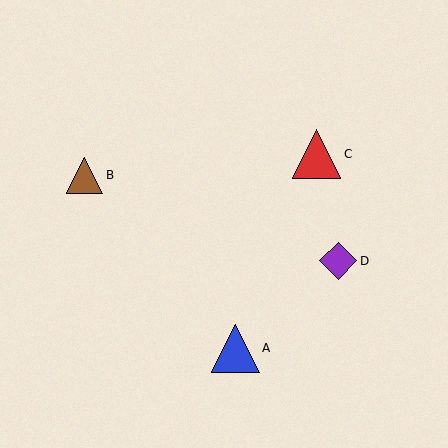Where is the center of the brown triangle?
The center of the brown triangle is at (84, 175).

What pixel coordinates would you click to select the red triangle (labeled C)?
Click at (317, 154) to select the red triangle C.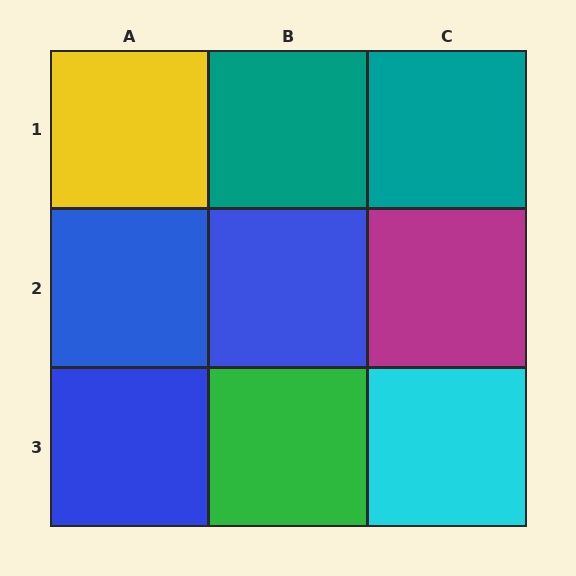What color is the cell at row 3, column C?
Cyan.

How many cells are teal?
2 cells are teal.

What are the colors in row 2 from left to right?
Blue, blue, magenta.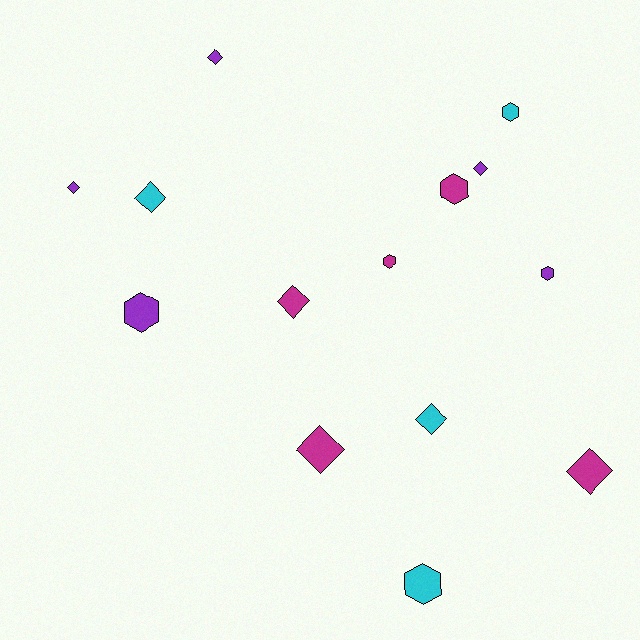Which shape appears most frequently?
Diamond, with 8 objects.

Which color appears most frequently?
Magenta, with 5 objects.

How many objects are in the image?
There are 14 objects.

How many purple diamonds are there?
There are 3 purple diamonds.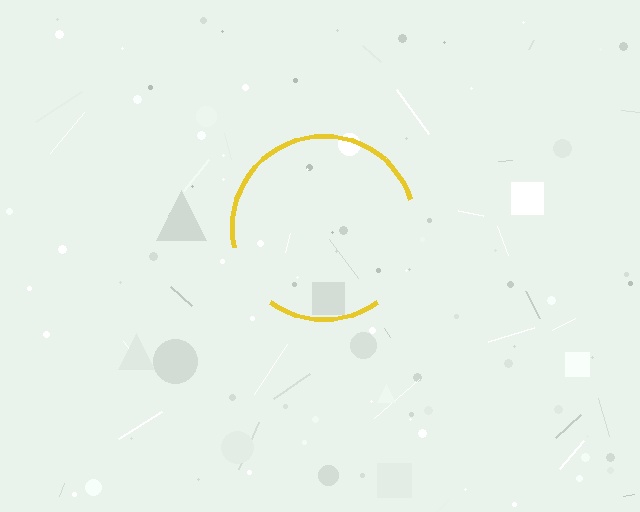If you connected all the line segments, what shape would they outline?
They would outline a circle.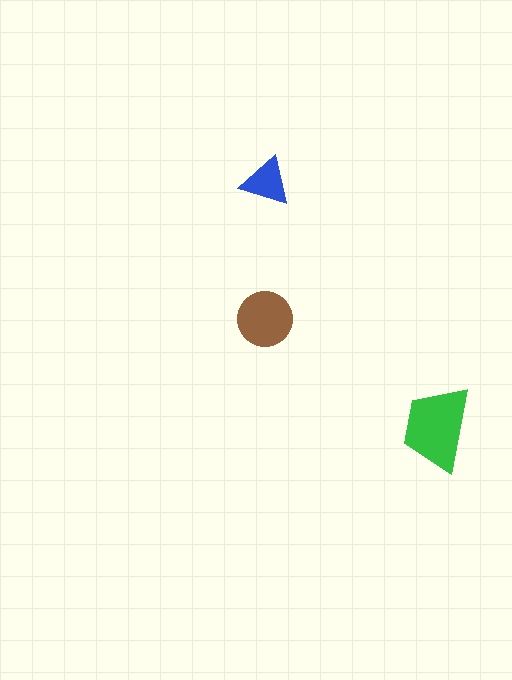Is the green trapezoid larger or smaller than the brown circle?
Larger.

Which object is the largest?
The green trapezoid.